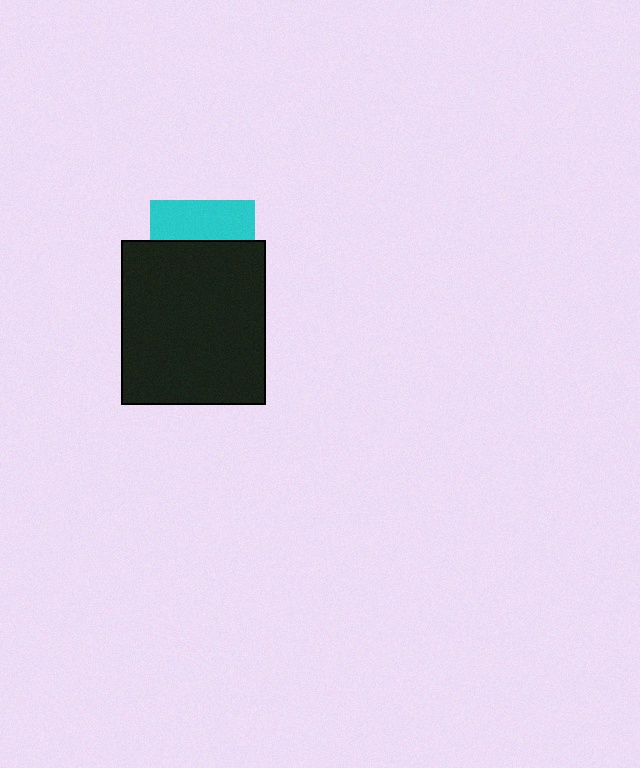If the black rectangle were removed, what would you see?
You would see the complete cyan square.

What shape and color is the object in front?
The object in front is a black rectangle.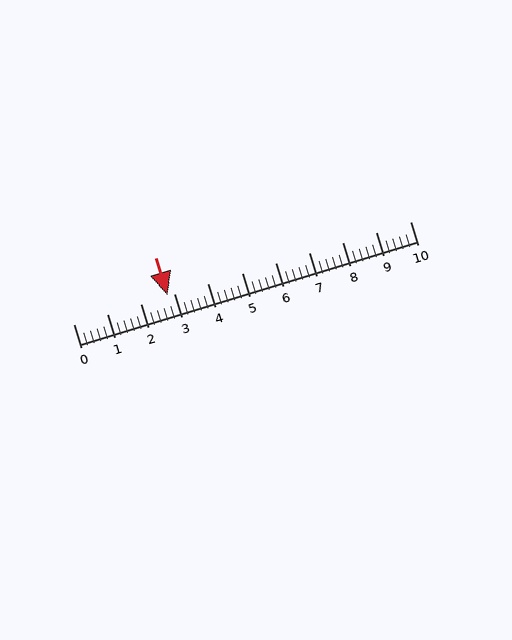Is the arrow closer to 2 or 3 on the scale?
The arrow is closer to 3.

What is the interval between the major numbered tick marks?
The major tick marks are spaced 1 units apart.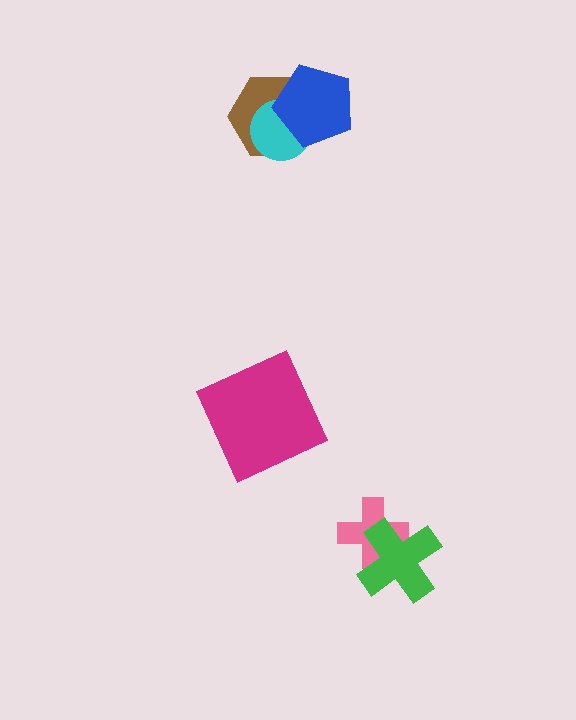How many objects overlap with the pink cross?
1 object overlaps with the pink cross.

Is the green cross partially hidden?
No, no other shape covers it.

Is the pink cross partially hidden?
Yes, it is partially covered by another shape.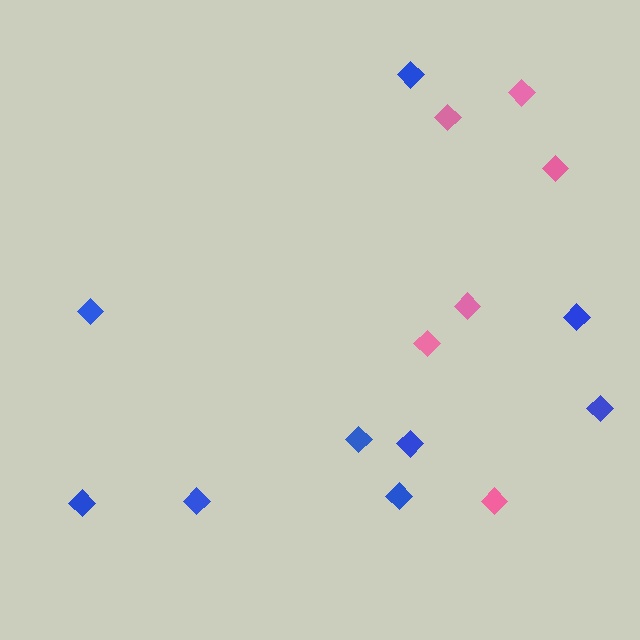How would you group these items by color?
There are 2 groups: one group of pink diamonds (6) and one group of blue diamonds (9).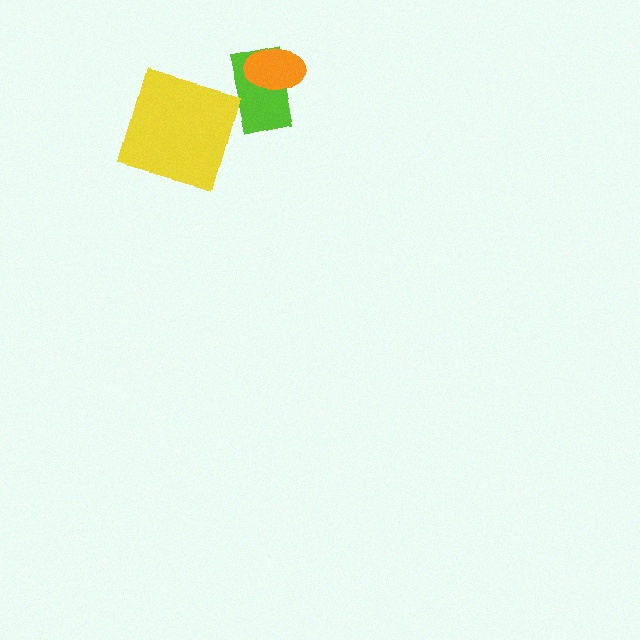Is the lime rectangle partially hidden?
Yes, it is partially covered by another shape.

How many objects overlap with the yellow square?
0 objects overlap with the yellow square.